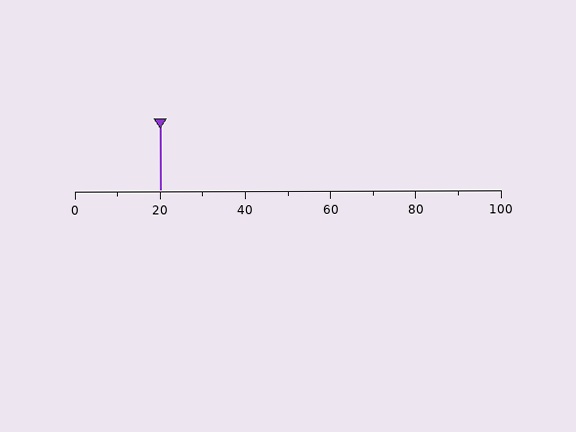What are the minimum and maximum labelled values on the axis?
The axis runs from 0 to 100.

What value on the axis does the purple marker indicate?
The marker indicates approximately 20.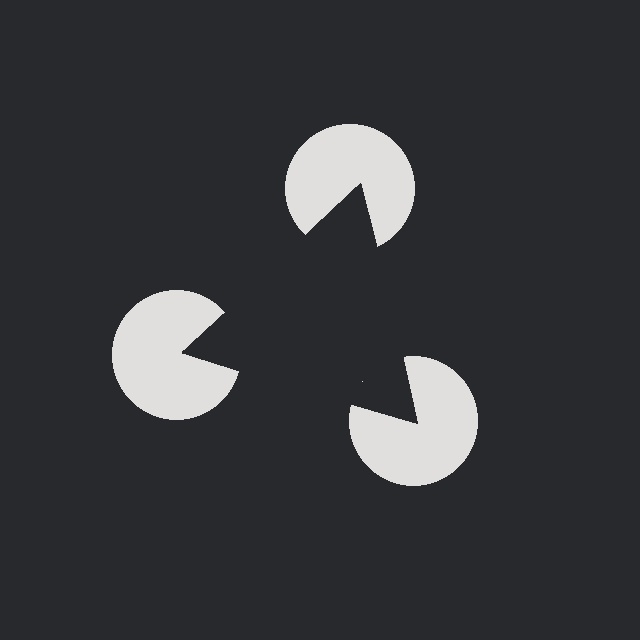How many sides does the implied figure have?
3 sides.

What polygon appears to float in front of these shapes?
An illusory triangle — its edges are inferred from the aligned wedge cuts in the pac-man discs, not physically drawn.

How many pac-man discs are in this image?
There are 3 — one at each vertex of the illusory triangle.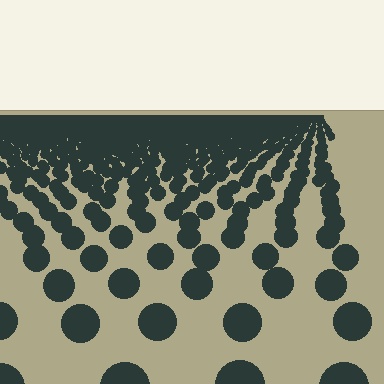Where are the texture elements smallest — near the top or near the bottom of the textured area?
Near the top.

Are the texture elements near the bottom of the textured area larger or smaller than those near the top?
Larger. Near the bottom, elements are closer to the viewer and appear at a bigger on-screen size.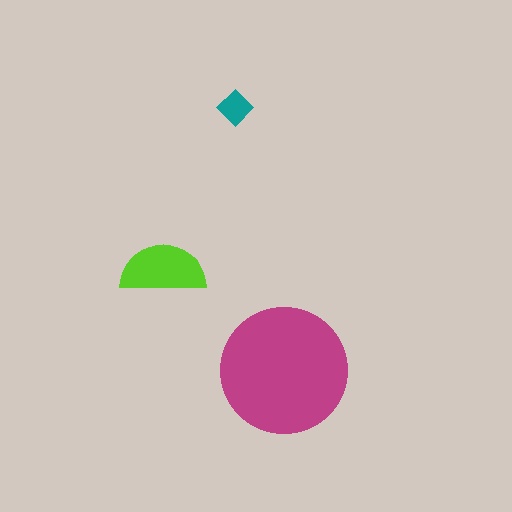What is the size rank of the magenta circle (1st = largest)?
1st.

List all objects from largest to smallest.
The magenta circle, the lime semicircle, the teal diamond.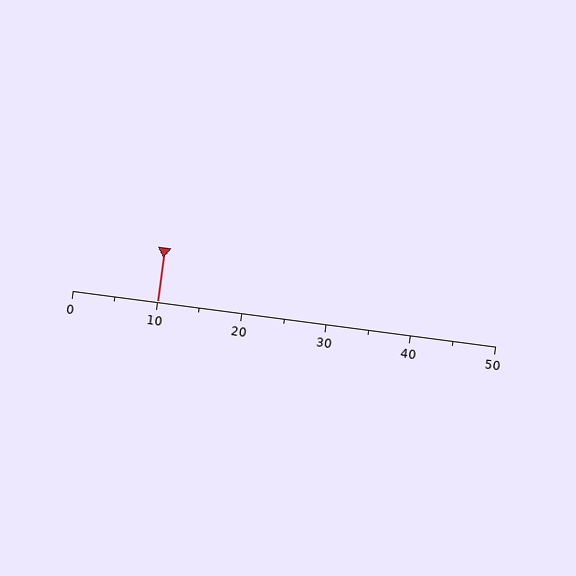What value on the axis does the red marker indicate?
The marker indicates approximately 10.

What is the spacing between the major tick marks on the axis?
The major ticks are spaced 10 apart.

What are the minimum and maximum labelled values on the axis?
The axis runs from 0 to 50.